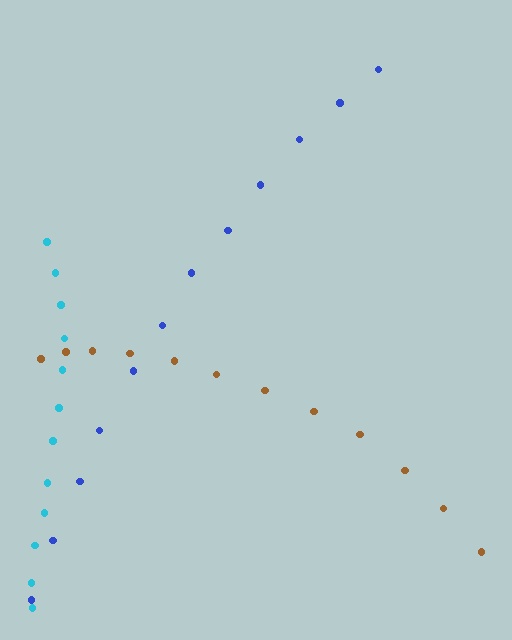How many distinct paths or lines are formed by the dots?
There are 3 distinct paths.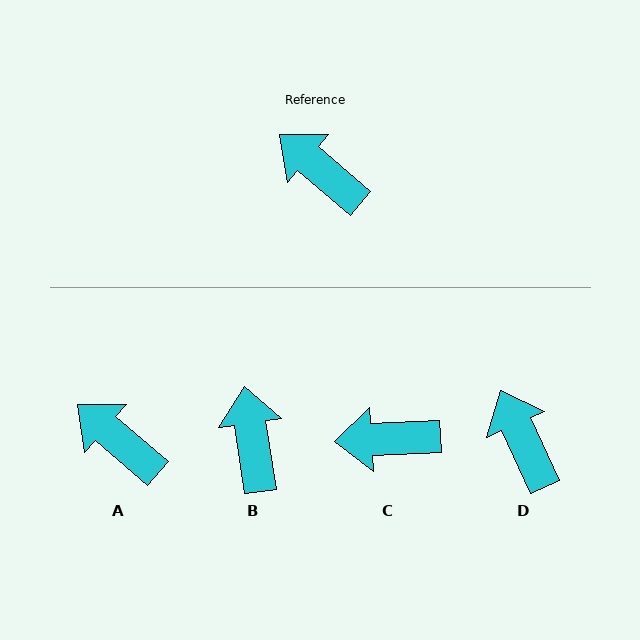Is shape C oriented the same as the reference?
No, it is off by about 43 degrees.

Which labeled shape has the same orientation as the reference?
A.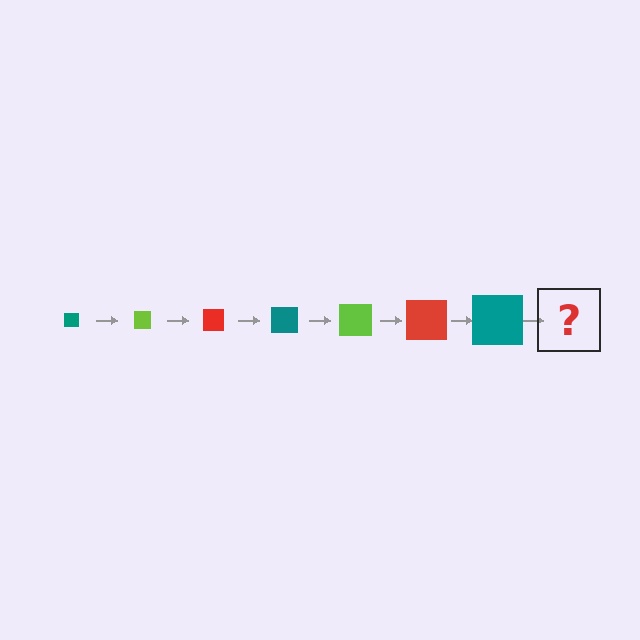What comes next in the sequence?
The next element should be a lime square, larger than the previous one.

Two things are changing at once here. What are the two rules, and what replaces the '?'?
The two rules are that the square grows larger each step and the color cycles through teal, lime, and red. The '?' should be a lime square, larger than the previous one.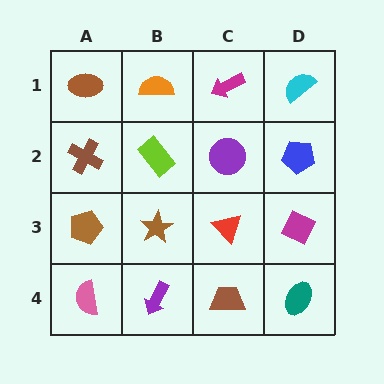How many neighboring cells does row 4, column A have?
2.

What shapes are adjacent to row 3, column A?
A brown cross (row 2, column A), a pink semicircle (row 4, column A), a brown star (row 3, column B).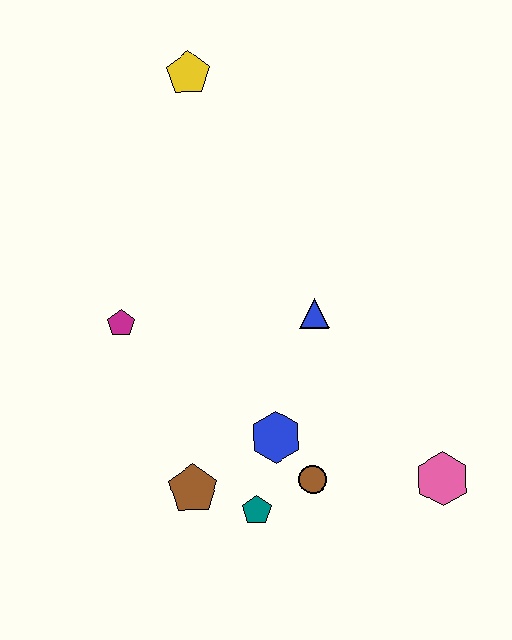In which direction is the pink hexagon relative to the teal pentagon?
The pink hexagon is to the right of the teal pentagon.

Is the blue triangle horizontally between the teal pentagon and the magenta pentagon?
No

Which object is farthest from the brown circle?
The yellow pentagon is farthest from the brown circle.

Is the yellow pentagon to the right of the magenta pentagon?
Yes